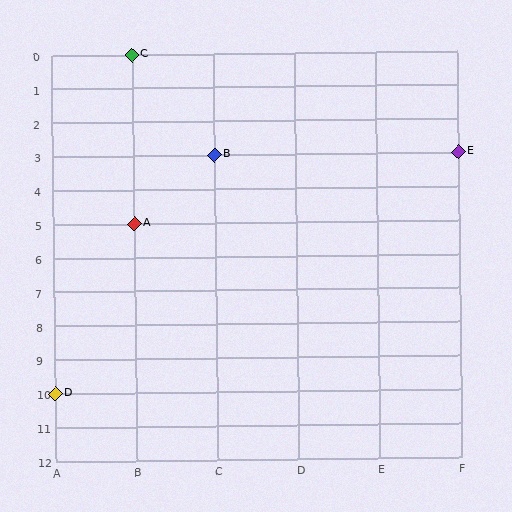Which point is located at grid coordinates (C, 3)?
Point B is at (C, 3).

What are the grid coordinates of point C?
Point C is at grid coordinates (B, 0).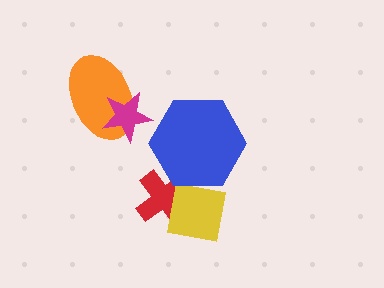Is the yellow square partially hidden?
Yes, it is partially covered by another shape.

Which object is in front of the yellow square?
The blue hexagon is in front of the yellow square.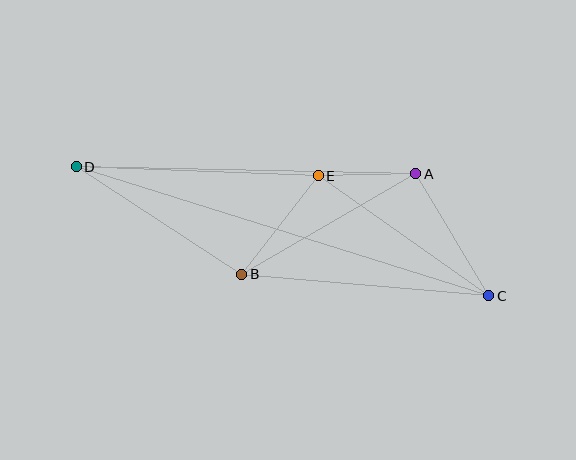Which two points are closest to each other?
Points A and E are closest to each other.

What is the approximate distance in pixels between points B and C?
The distance between B and C is approximately 248 pixels.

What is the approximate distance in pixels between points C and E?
The distance between C and E is approximately 208 pixels.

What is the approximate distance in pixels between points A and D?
The distance between A and D is approximately 340 pixels.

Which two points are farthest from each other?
Points C and D are farthest from each other.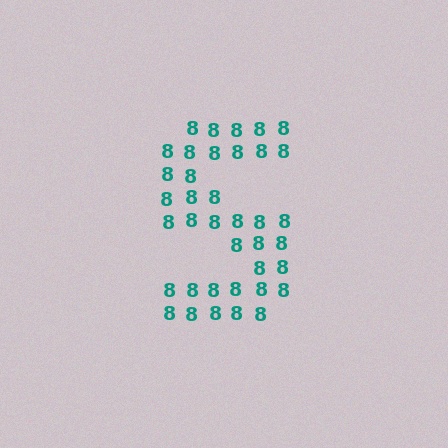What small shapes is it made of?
It is made of small digit 8's.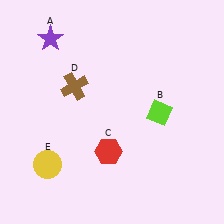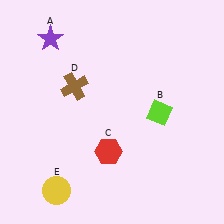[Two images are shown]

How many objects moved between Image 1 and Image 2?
1 object moved between the two images.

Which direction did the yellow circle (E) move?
The yellow circle (E) moved down.